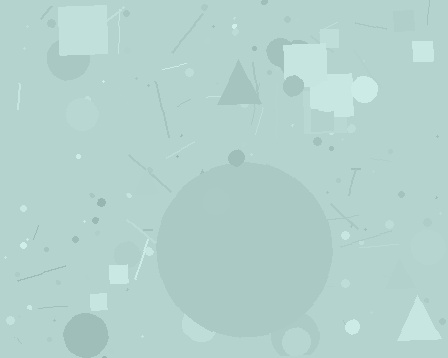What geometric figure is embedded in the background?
A circle is embedded in the background.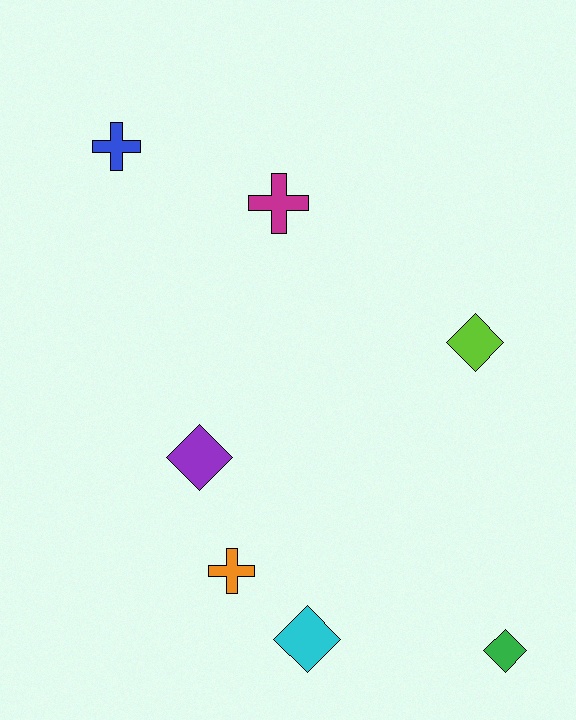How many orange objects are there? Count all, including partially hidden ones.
There is 1 orange object.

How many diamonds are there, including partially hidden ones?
There are 4 diamonds.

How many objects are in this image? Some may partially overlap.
There are 7 objects.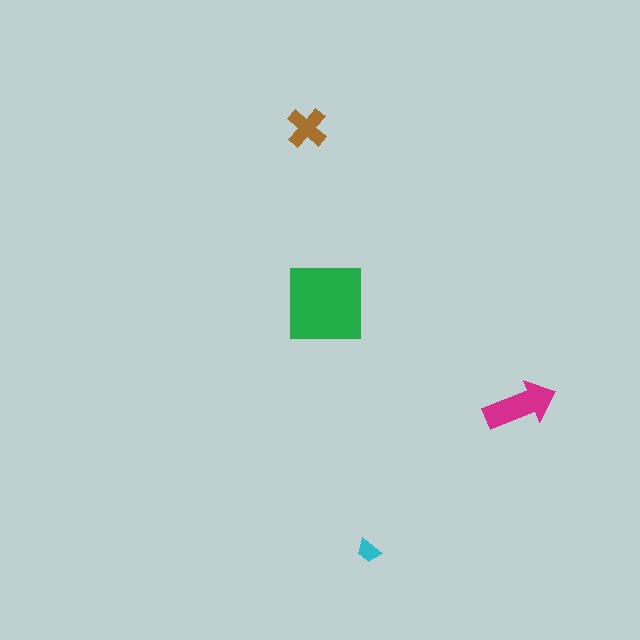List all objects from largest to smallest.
The green square, the magenta arrow, the brown cross, the cyan trapezoid.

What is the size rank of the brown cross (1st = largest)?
3rd.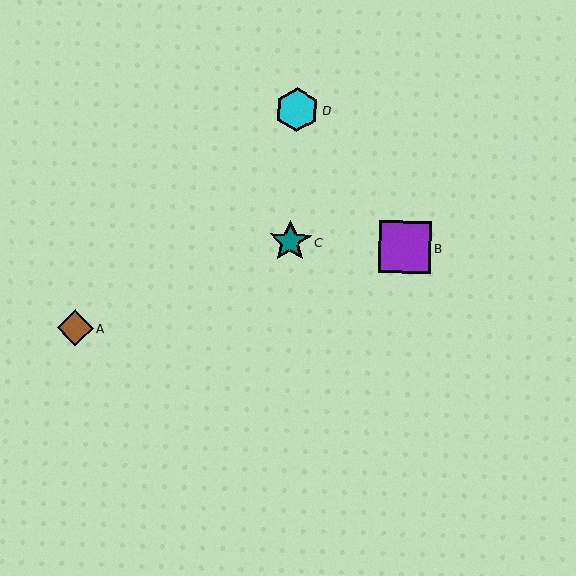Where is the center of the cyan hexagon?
The center of the cyan hexagon is at (297, 110).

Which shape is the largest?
The purple square (labeled B) is the largest.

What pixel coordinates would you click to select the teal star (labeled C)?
Click at (290, 242) to select the teal star C.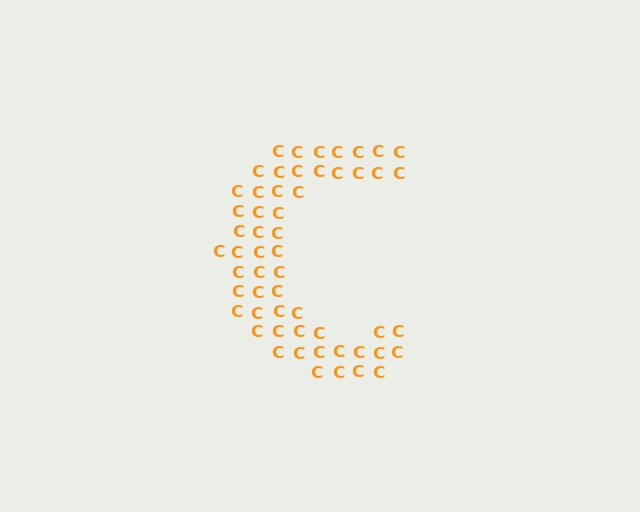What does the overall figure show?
The overall figure shows the letter C.